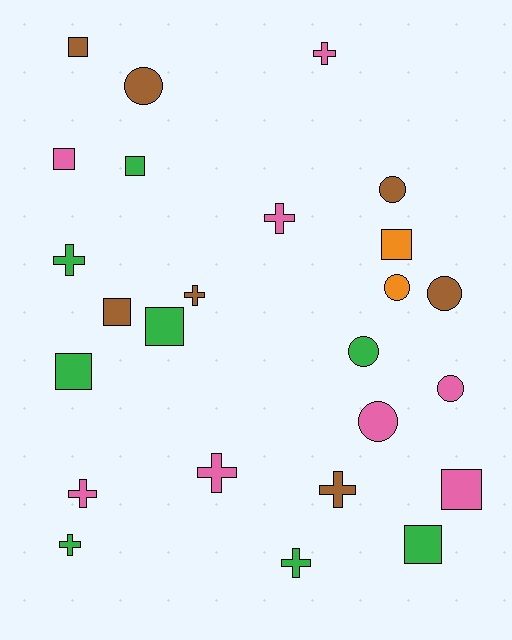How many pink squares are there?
There are 2 pink squares.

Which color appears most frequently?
Pink, with 8 objects.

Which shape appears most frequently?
Cross, with 9 objects.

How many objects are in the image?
There are 25 objects.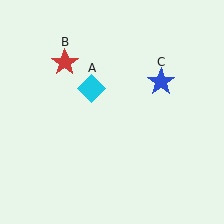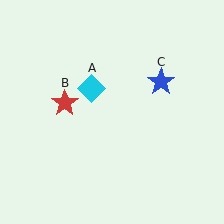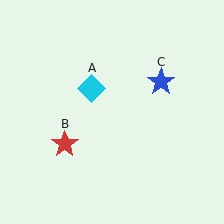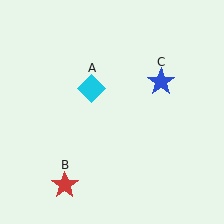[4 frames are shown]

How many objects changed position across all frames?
1 object changed position: red star (object B).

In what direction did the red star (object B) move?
The red star (object B) moved down.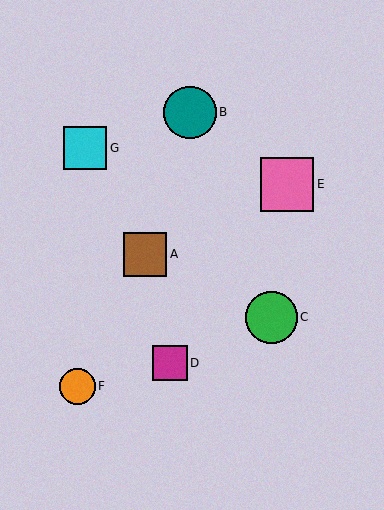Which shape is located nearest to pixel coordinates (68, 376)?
The orange circle (labeled F) at (77, 386) is nearest to that location.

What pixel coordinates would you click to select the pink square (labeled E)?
Click at (287, 184) to select the pink square E.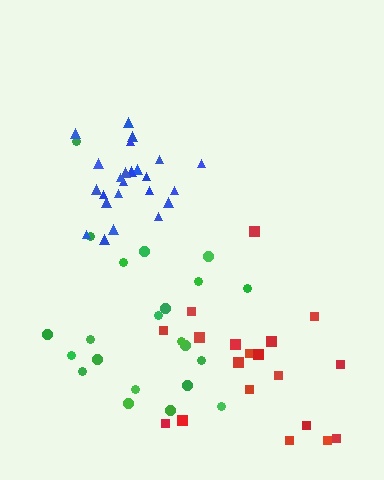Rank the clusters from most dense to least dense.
blue, red, green.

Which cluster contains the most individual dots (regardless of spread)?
Blue (24).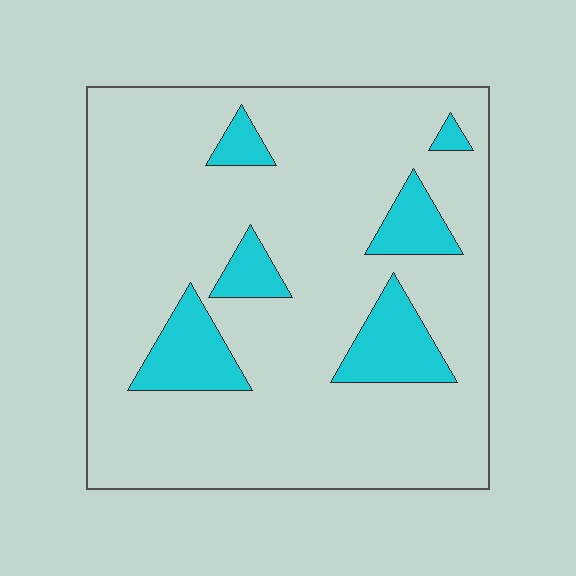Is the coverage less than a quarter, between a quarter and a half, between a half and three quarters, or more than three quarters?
Less than a quarter.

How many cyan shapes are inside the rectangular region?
6.